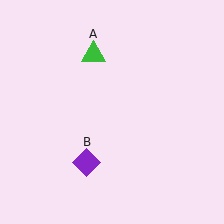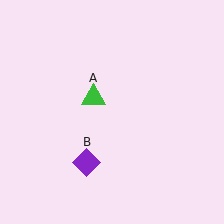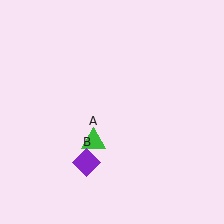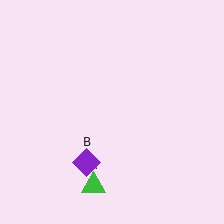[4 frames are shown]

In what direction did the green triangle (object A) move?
The green triangle (object A) moved down.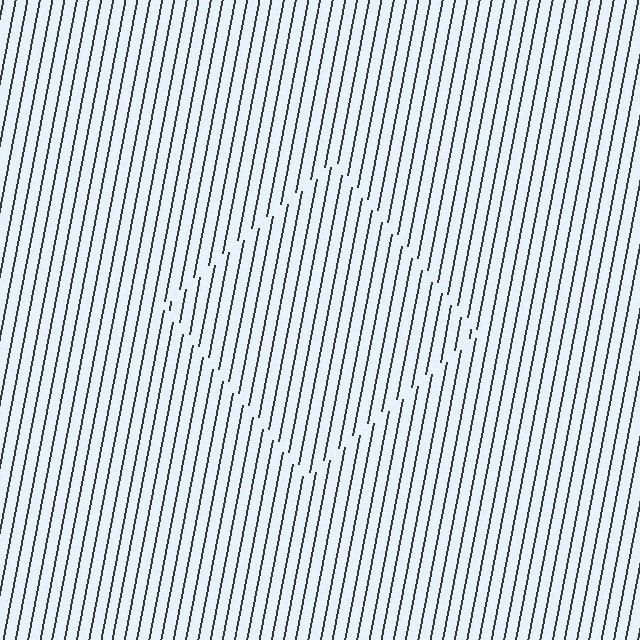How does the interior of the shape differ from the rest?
The interior of the shape contains the same grating, shifted by half a period — the contour is defined by the phase discontinuity where line-ends from the inner and outer gratings abut.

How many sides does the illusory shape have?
4 sides — the line-ends trace a square.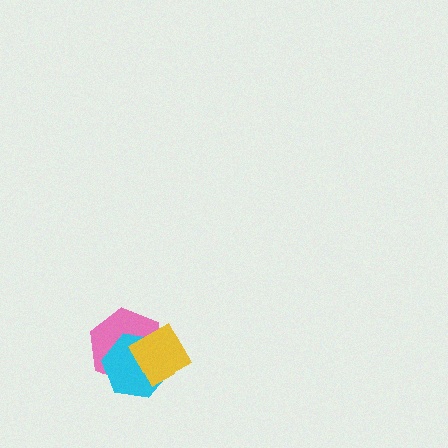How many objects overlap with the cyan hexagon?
2 objects overlap with the cyan hexagon.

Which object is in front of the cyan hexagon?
The yellow diamond is in front of the cyan hexagon.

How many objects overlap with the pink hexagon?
2 objects overlap with the pink hexagon.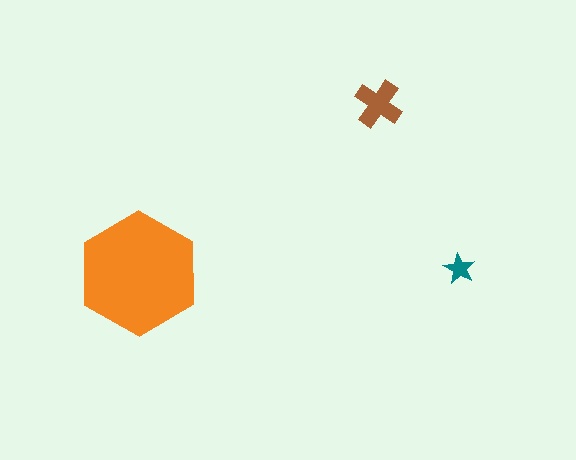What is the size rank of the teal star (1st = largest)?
3rd.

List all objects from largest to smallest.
The orange hexagon, the brown cross, the teal star.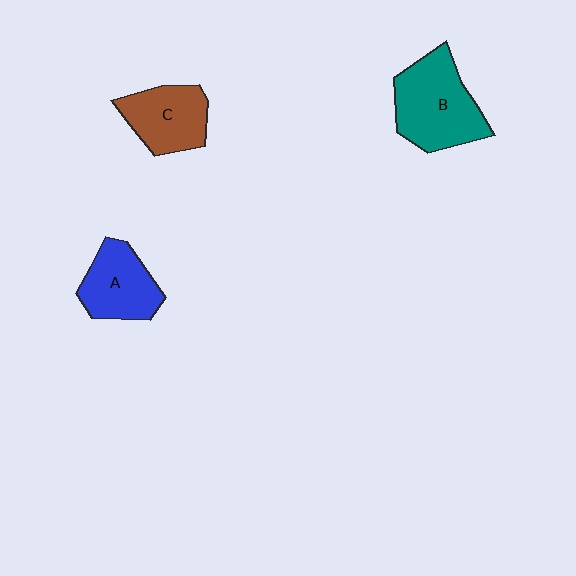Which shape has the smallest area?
Shape A (blue).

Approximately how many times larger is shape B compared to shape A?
Approximately 1.4 times.